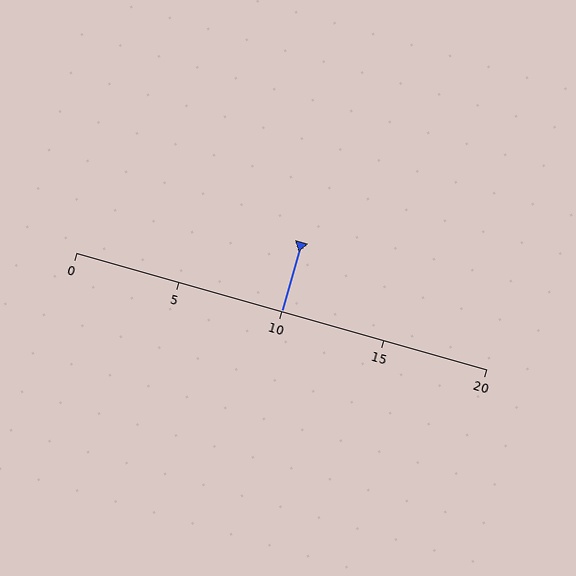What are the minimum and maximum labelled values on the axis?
The axis runs from 0 to 20.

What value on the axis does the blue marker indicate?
The marker indicates approximately 10.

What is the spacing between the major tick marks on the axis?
The major ticks are spaced 5 apart.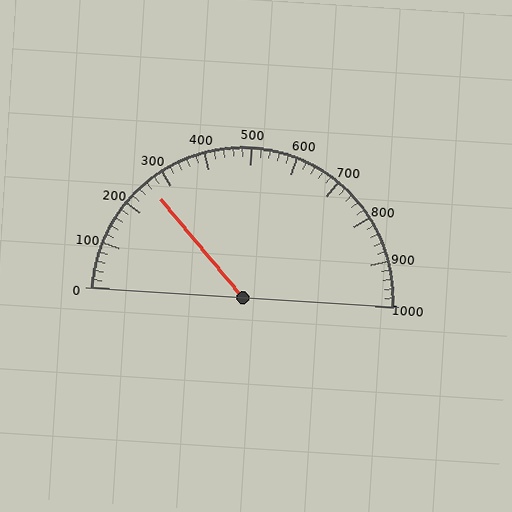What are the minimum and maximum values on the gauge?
The gauge ranges from 0 to 1000.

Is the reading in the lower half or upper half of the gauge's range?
The reading is in the lower half of the range (0 to 1000).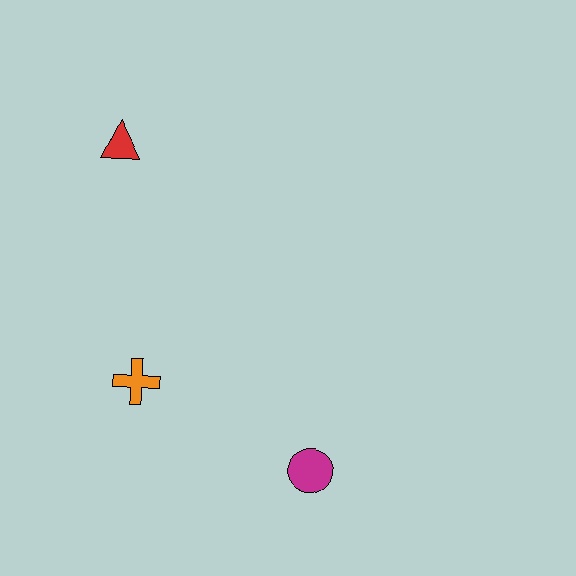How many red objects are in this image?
There is 1 red object.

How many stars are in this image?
There are no stars.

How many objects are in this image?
There are 3 objects.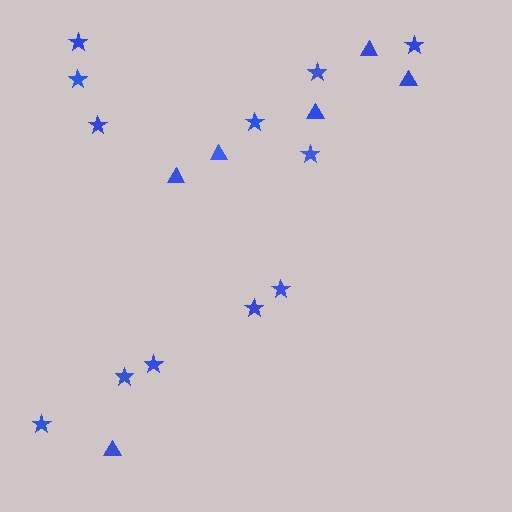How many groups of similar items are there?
There are 2 groups: one group of stars (12) and one group of triangles (6).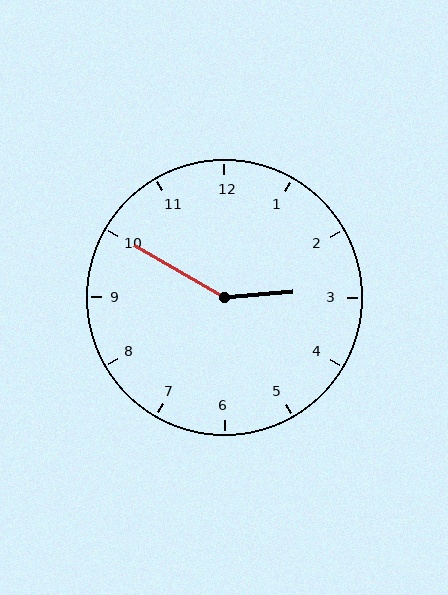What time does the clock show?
2:50.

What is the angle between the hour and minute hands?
Approximately 145 degrees.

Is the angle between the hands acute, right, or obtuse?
It is obtuse.